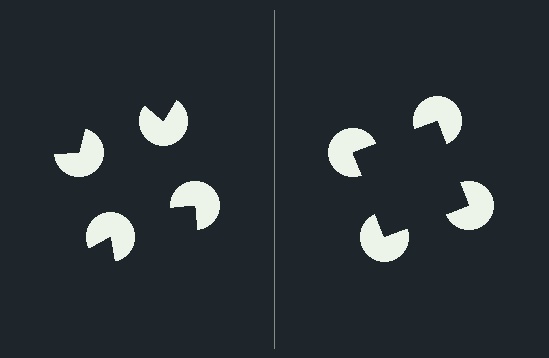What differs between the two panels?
The pac-man discs are positioned identically on both sides; only the wedge orientations differ. On the right they align to a square; on the left they are misaligned.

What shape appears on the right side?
An illusory square.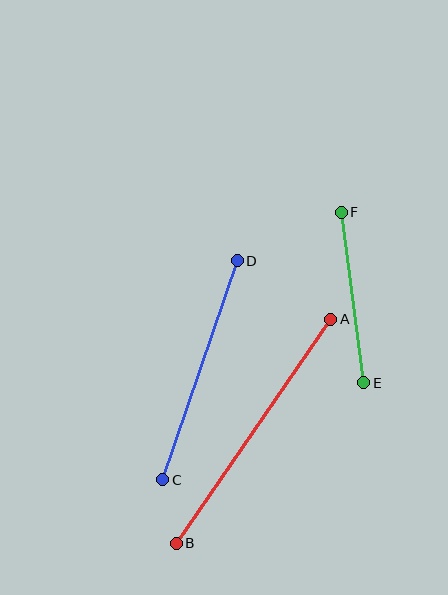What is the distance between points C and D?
The distance is approximately 231 pixels.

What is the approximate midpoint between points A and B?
The midpoint is at approximately (253, 431) pixels.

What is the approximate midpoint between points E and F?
The midpoint is at approximately (352, 298) pixels.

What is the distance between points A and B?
The distance is approximately 272 pixels.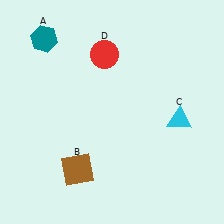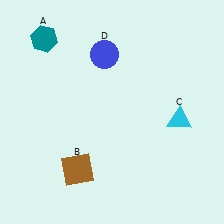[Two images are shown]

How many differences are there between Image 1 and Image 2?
There is 1 difference between the two images.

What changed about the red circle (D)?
In Image 1, D is red. In Image 2, it changed to blue.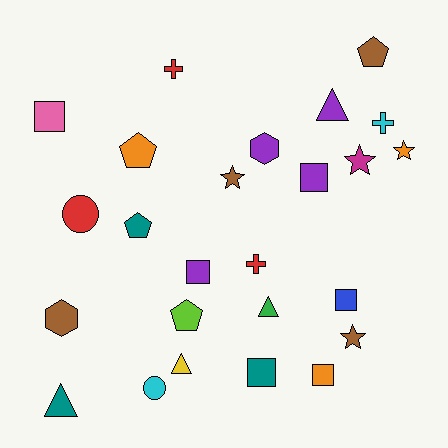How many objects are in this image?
There are 25 objects.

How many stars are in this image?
There are 4 stars.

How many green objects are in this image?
There is 1 green object.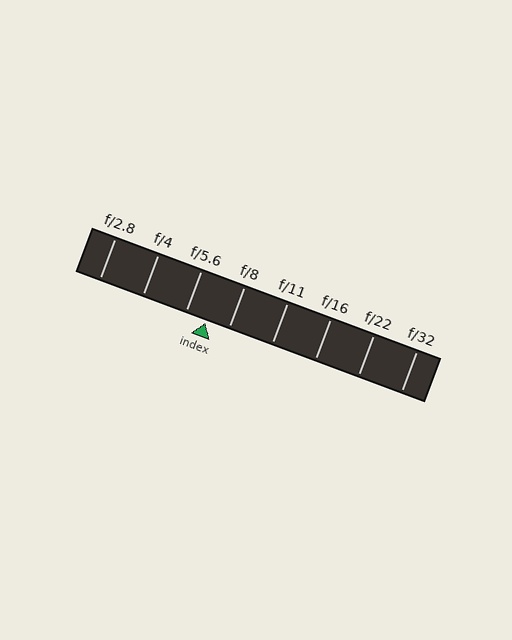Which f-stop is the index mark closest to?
The index mark is closest to f/5.6.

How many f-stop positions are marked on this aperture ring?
There are 8 f-stop positions marked.